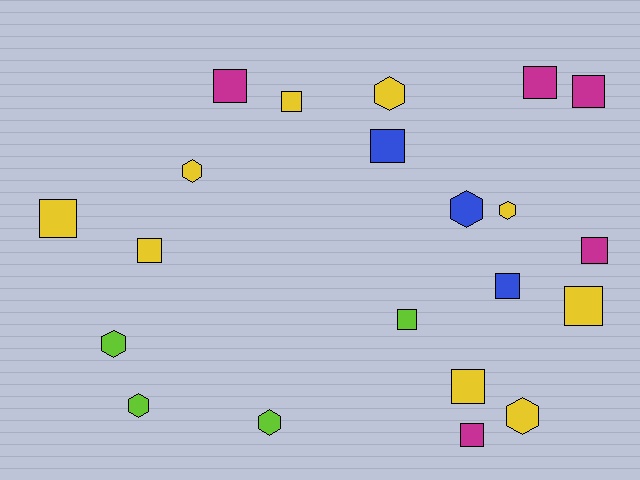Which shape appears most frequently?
Square, with 13 objects.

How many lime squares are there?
There is 1 lime square.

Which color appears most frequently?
Yellow, with 9 objects.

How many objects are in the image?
There are 21 objects.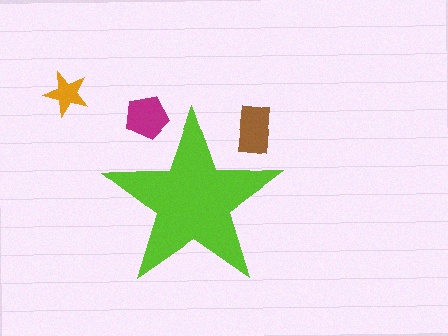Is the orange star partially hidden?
No, the orange star is fully visible.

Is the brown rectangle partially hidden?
Yes, the brown rectangle is partially hidden behind the lime star.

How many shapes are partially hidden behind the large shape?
2 shapes are partially hidden.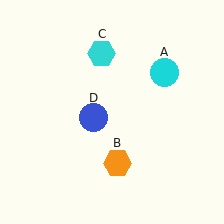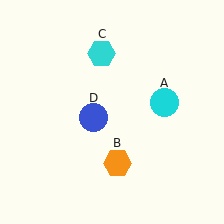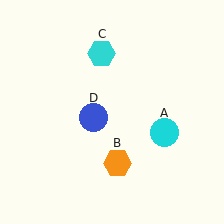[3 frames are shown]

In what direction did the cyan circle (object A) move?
The cyan circle (object A) moved down.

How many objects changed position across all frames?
1 object changed position: cyan circle (object A).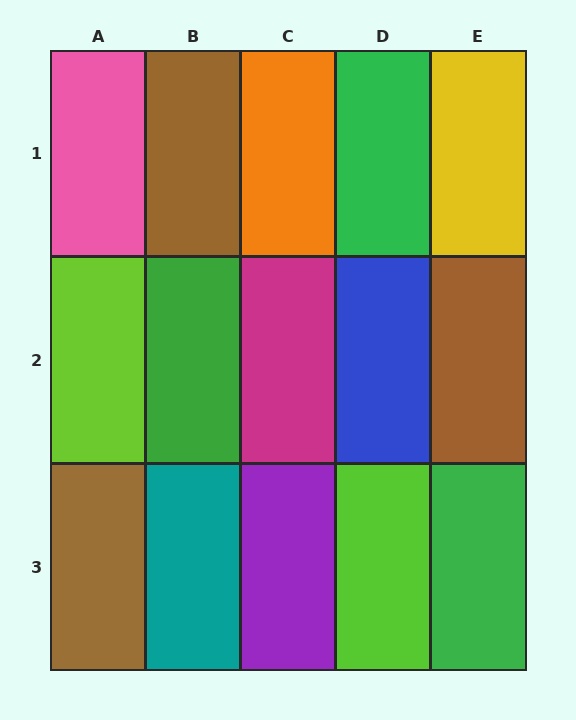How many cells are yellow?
1 cell is yellow.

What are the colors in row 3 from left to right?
Brown, teal, purple, lime, green.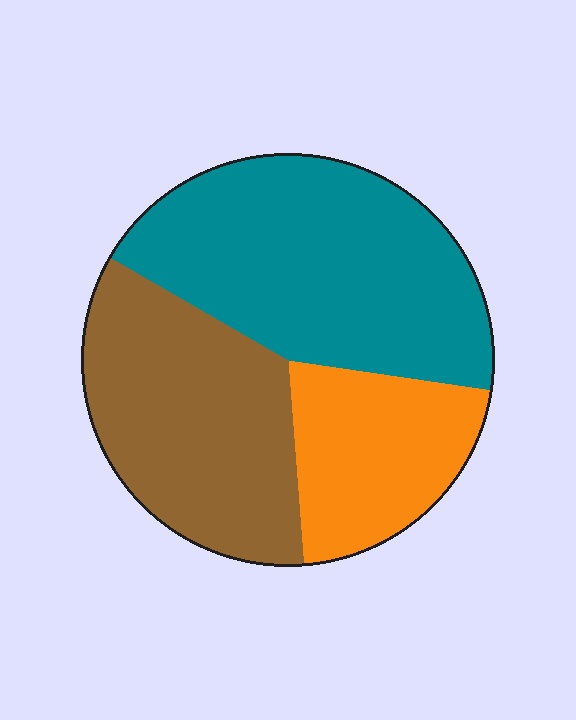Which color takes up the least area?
Orange, at roughly 20%.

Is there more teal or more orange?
Teal.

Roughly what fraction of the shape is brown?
Brown covers roughly 35% of the shape.